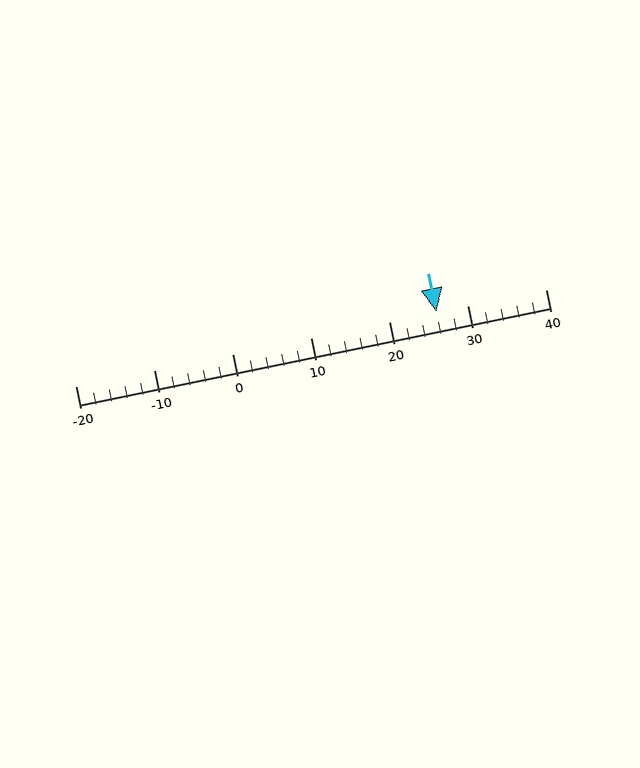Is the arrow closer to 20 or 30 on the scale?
The arrow is closer to 30.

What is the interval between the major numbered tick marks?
The major tick marks are spaced 10 units apart.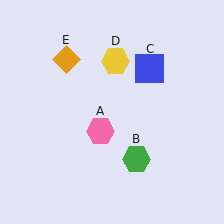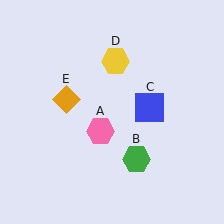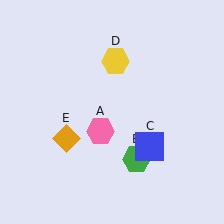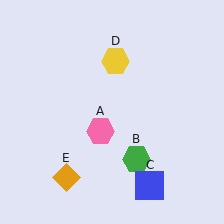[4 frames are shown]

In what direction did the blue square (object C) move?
The blue square (object C) moved down.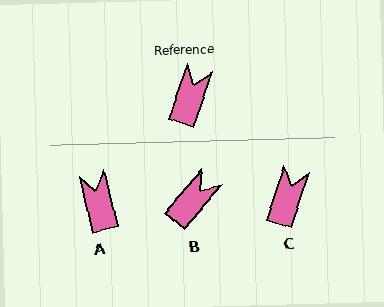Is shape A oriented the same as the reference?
No, it is off by about 32 degrees.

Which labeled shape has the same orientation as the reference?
C.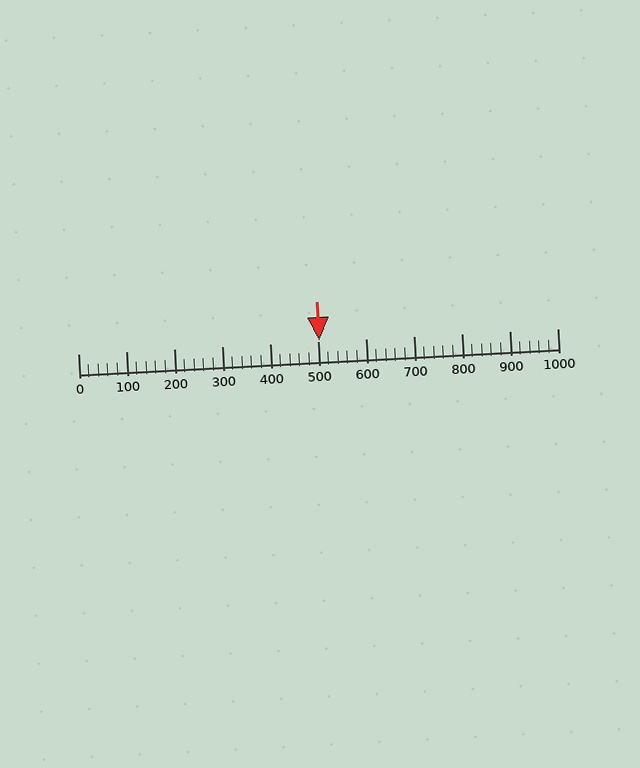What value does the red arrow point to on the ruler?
The red arrow points to approximately 503.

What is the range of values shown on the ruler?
The ruler shows values from 0 to 1000.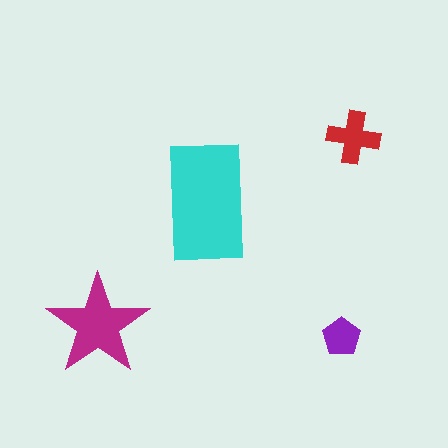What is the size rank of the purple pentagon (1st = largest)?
4th.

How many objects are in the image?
There are 4 objects in the image.